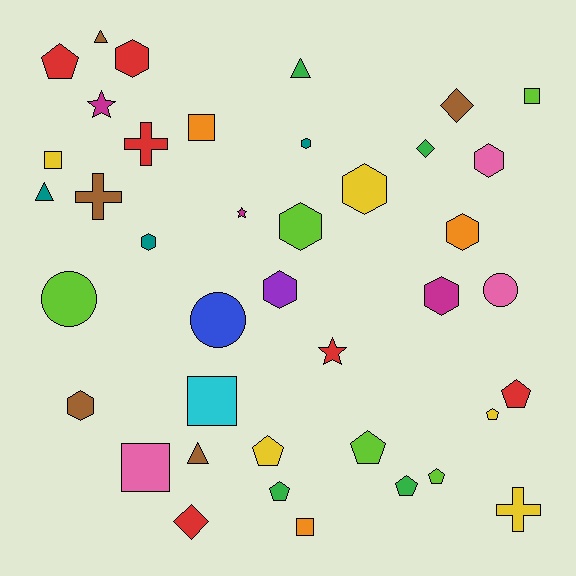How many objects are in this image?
There are 40 objects.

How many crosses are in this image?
There are 3 crosses.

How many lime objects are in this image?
There are 5 lime objects.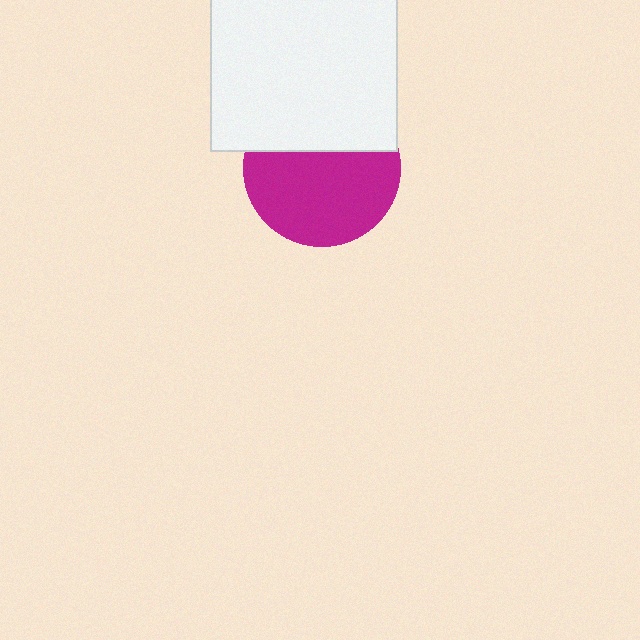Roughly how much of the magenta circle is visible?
About half of it is visible (roughly 63%).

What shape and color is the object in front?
The object in front is a white square.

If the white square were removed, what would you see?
You would see the complete magenta circle.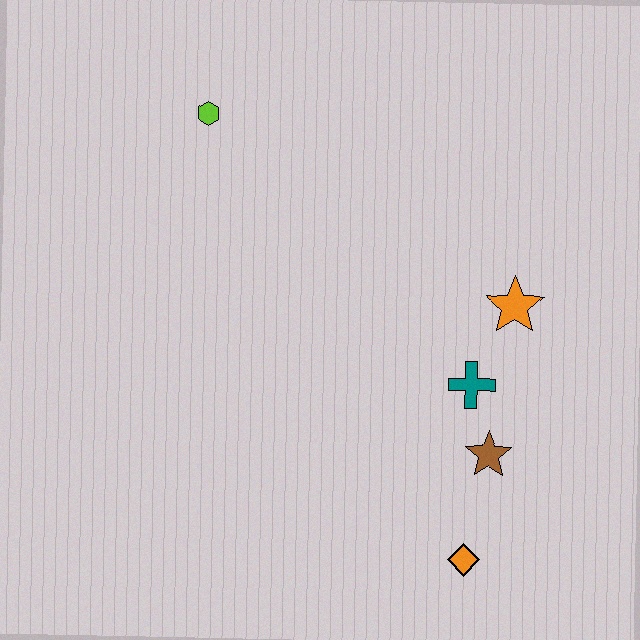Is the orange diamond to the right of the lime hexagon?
Yes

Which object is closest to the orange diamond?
The brown star is closest to the orange diamond.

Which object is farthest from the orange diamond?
The lime hexagon is farthest from the orange diamond.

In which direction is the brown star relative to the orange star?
The brown star is below the orange star.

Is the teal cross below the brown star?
No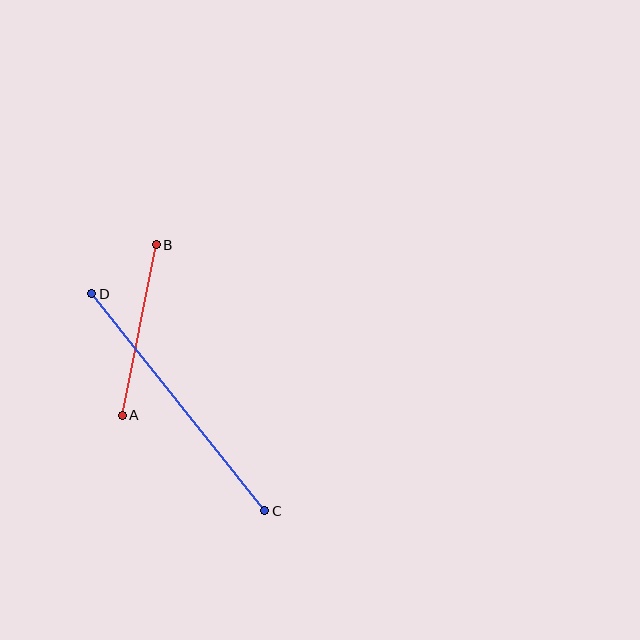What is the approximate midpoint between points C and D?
The midpoint is at approximately (178, 402) pixels.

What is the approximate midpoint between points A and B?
The midpoint is at approximately (139, 330) pixels.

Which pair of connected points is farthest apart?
Points C and D are farthest apart.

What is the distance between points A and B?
The distance is approximately 174 pixels.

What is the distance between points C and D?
The distance is approximately 277 pixels.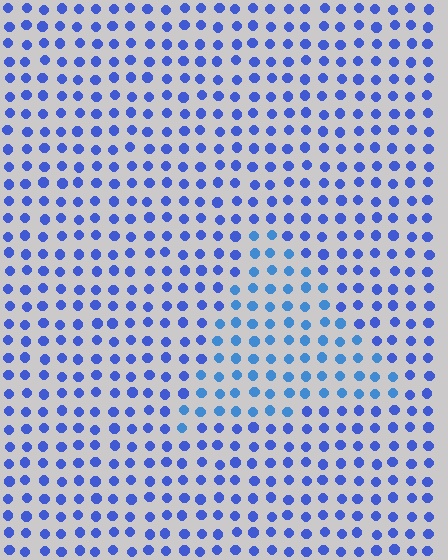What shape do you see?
I see a triangle.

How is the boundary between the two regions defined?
The boundary is defined purely by a slight shift in hue (about 20 degrees). Spacing, size, and orientation are identical on both sides.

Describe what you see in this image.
The image is filled with small blue elements in a uniform arrangement. A triangle-shaped region is visible where the elements are tinted to a slightly different hue, forming a subtle color boundary.